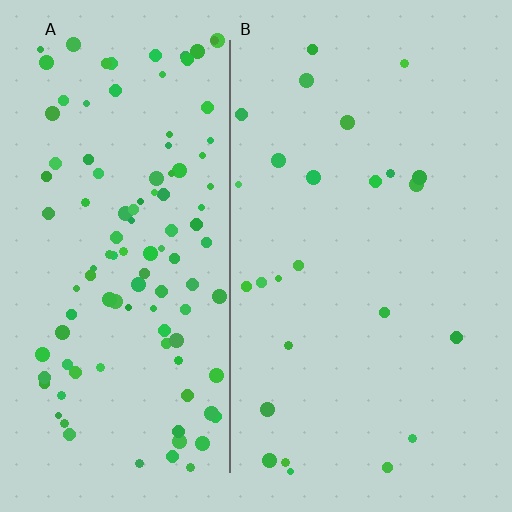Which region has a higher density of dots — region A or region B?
A (the left).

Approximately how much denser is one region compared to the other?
Approximately 4.5× — region A over region B.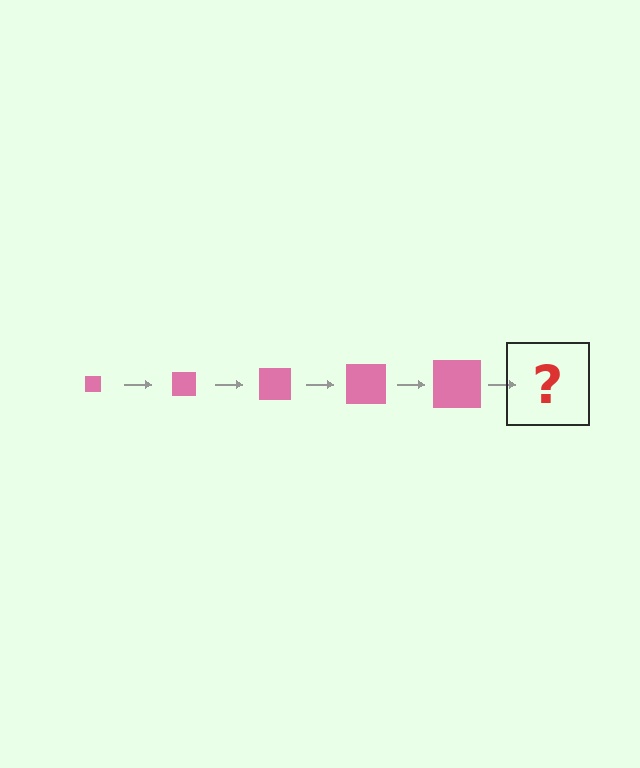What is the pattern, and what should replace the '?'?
The pattern is that the square gets progressively larger each step. The '?' should be a pink square, larger than the previous one.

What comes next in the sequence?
The next element should be a pink square, larger than the previous one.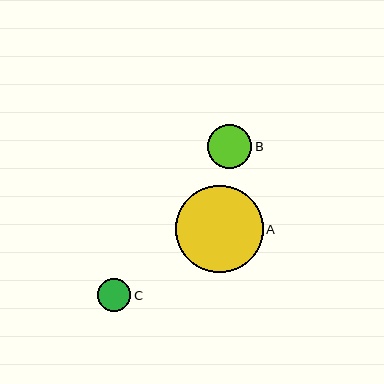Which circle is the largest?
Circle A is the largest with a size of approximately 87 pixels.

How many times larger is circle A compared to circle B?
Circle A is approximately 2.0 times the size of circle B.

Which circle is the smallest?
Circle C is the smallest with a size of approximately 33 pixels.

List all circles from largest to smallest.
From largest to smallest: A, B, C.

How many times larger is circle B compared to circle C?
Circle B is approximately 1.3 times the size of circle C.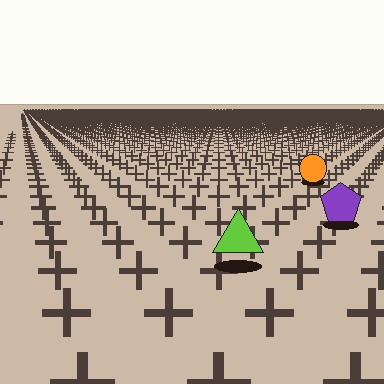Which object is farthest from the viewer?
The orange circle is farthest from the viewer. It appears smaller and the ground texture around it is denser.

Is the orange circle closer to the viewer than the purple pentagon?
No. The purple pentagon is closer — you can tell from the texture gradient: the ground texture is coarser near it.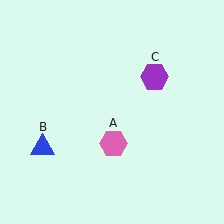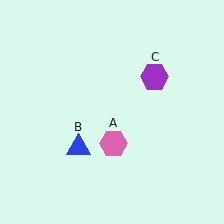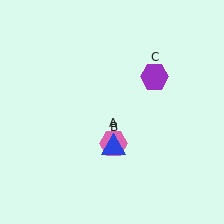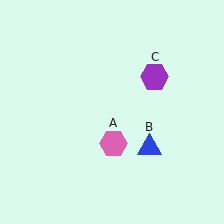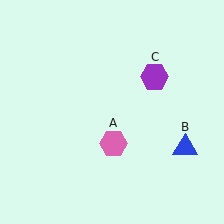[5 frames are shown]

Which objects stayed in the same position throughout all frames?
Pink hexagon (object A) and purple hexagon (object C) remained stationary.